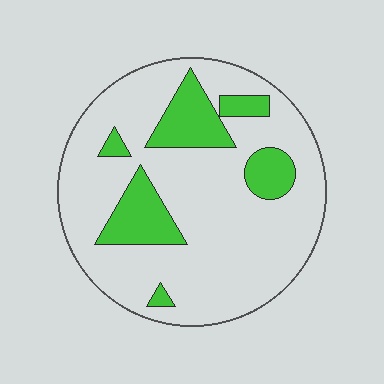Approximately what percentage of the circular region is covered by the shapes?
Approximately 20%.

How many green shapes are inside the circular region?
6.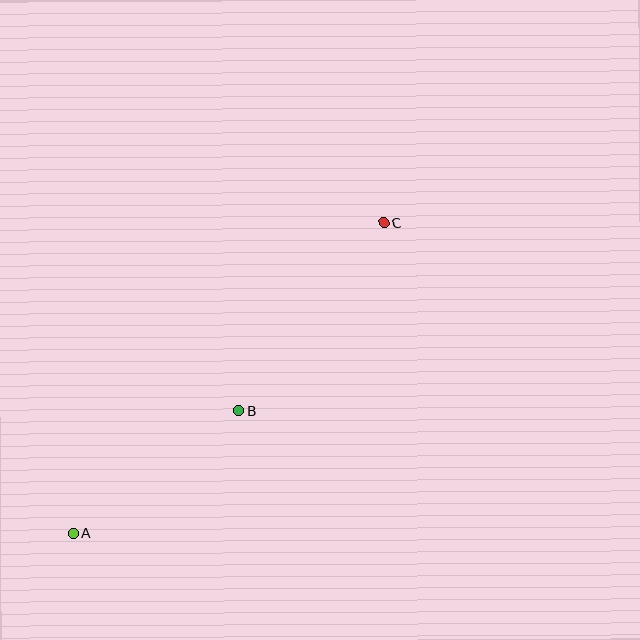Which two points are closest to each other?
Points A and B are closest to each other.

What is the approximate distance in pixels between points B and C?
The distance between B and C is approximately 238 pixels.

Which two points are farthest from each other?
Points A and C are farthest from each other.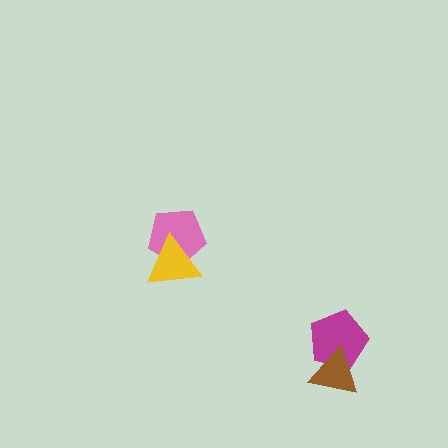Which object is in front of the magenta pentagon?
The brown triangle is in front of the magenta pentagon.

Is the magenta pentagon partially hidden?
Yes, it is partially covered by another shape.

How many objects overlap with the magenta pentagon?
1 object overlaps with the magenta pentagon.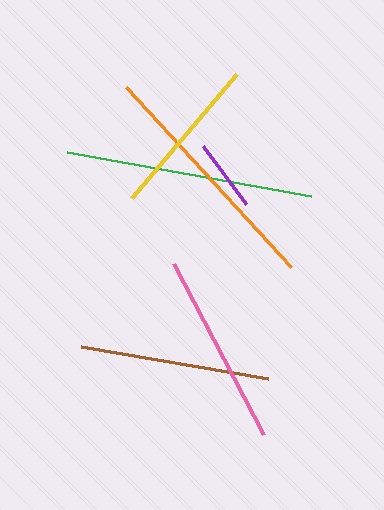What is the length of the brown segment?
The brown segment is approximately 190 pixels long.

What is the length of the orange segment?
The orange segment is approximately 244 pixels long.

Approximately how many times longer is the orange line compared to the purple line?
The orange line is approximately 3.4 times the length of the purple line.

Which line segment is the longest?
The green line is the longest at approximately 247 pixels.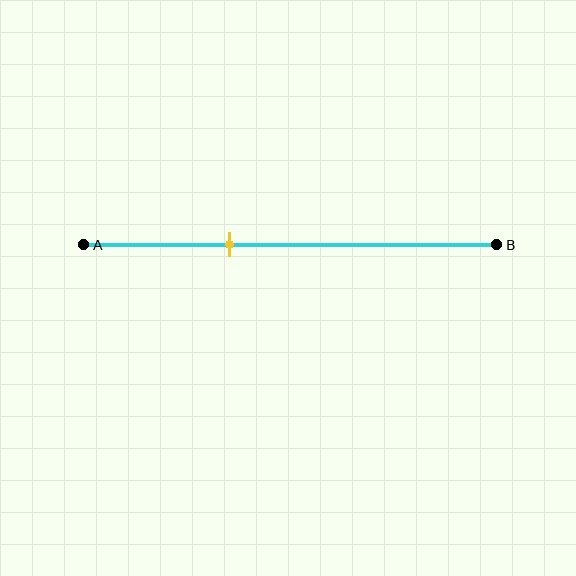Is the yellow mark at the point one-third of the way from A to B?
Yes, the mark is approximately at the one-third point.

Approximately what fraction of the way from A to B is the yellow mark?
The yellow mark is approximately 35% of the way from A to B.